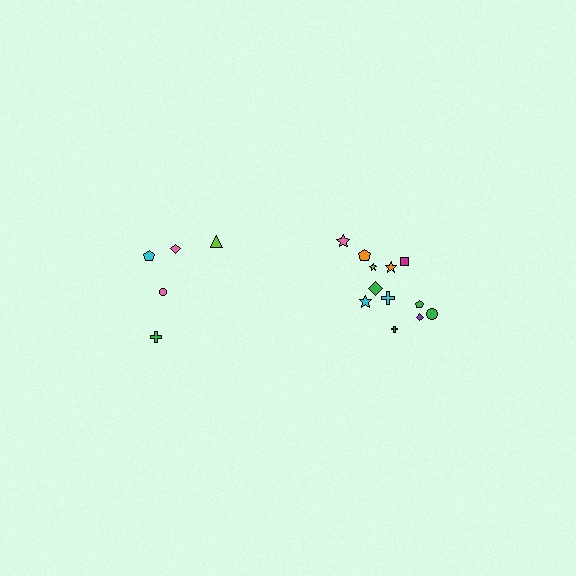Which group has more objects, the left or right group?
The right group.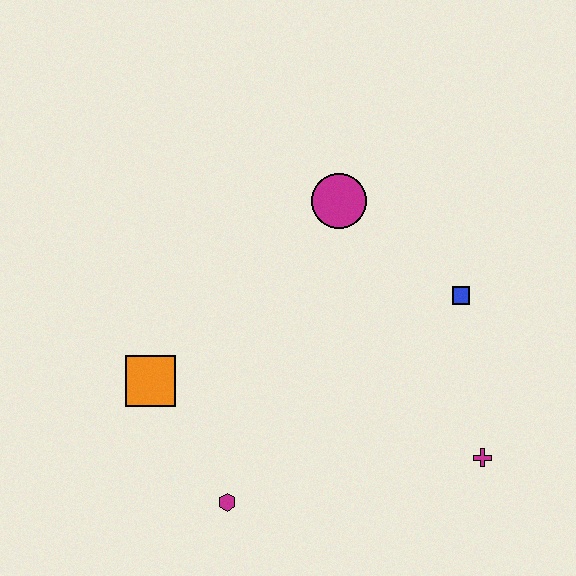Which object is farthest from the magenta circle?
The magenta hexagon is farthest from the magenta circle.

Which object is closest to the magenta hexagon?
The orange square is closest to the magenta hexagon.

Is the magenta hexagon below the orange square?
Yes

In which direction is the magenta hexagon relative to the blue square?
The magenta hexagon is to the left of the blue square.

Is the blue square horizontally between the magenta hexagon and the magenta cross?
Yes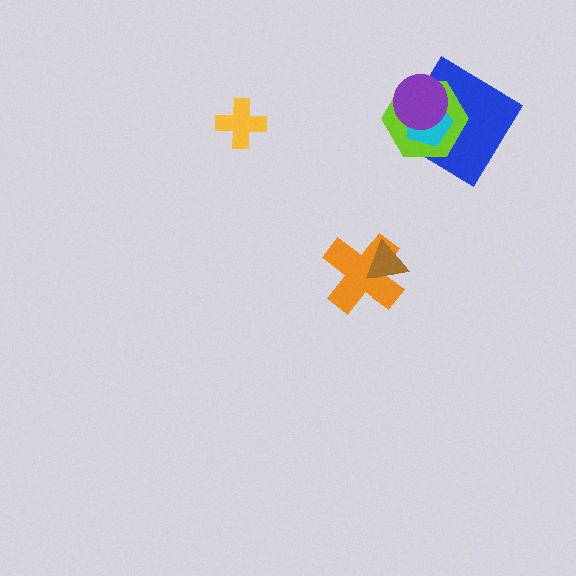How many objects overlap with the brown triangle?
1 object overlaps with the brown triangle.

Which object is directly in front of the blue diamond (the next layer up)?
The lime hexagon is directly in front of the blue diamond.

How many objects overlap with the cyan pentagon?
3 objects overlap with the cyan pentagon.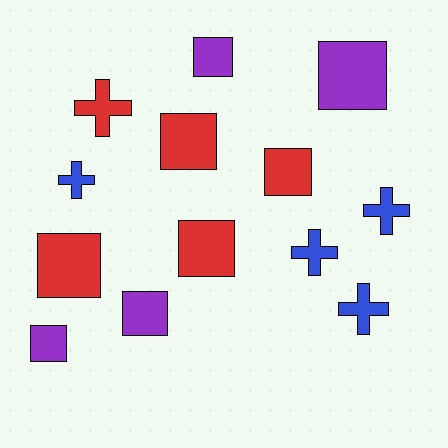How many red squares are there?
There are 4 red squares.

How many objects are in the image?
There are 13 objects.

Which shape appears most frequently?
Square, with 8 objects.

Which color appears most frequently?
Red, with 5 objects.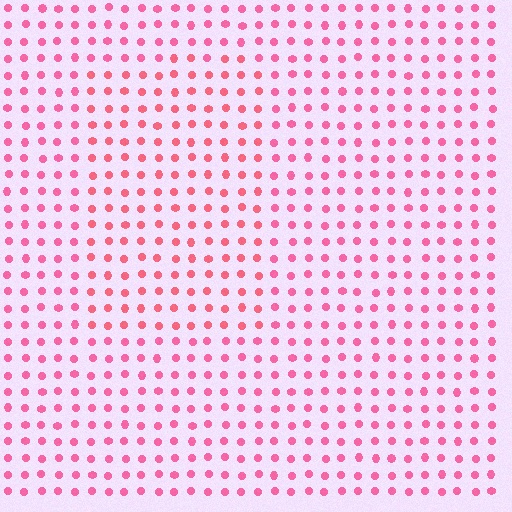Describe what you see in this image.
The image is filled with small pink elements in a uniform arrangement. A rectangle-shaped region is visible where the elements are tinted to a slightly different hue, forming a subtle color boundary.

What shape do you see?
I see a rectangle.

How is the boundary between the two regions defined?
The boundary is defined purely by a slight shift in hue (about 15 degrees). Spacing, size, and orientation are identical on both sides.